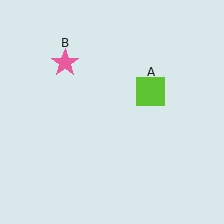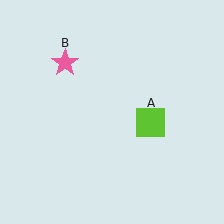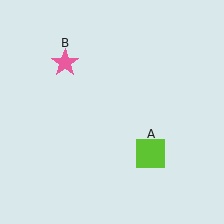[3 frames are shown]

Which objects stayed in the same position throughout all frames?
Pink star (object B) remained stationary.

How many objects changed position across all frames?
1 object changed position: lime square (object A).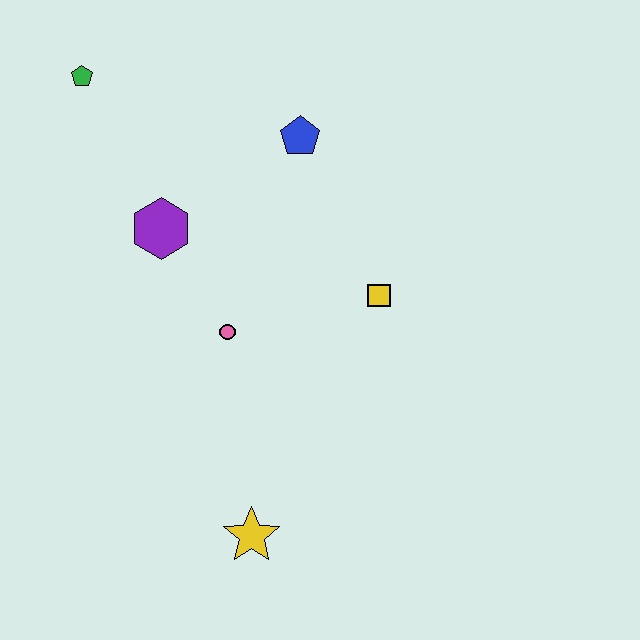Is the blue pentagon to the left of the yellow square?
Yes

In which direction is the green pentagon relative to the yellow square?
The green pentagon is to the left of the yellow square.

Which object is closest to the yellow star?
The pink circle is closest to the yellow star.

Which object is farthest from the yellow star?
The green pentagon is farthest from the yellow star.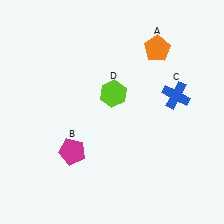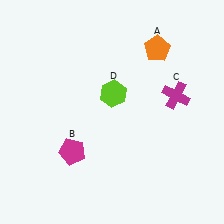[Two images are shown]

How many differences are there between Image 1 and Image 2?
There is 1 difference between the two images.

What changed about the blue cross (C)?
In Image 1, C is blue. In Image 2, it changed to magenta.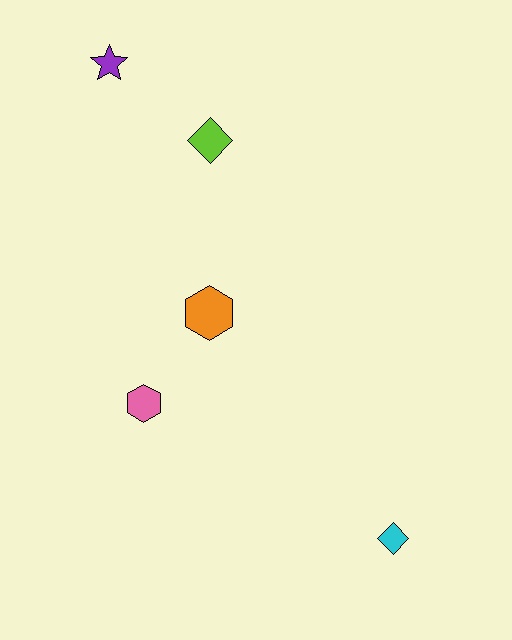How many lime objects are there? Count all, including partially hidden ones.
There is 1 lime object.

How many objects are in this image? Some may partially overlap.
There are 5 objects.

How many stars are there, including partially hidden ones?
There is 1 star.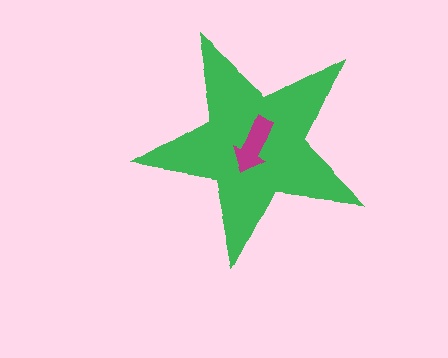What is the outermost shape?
The green star.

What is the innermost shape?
The magenta arrow.